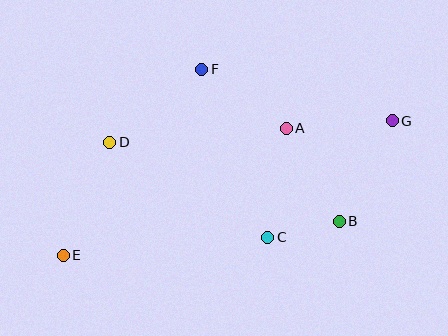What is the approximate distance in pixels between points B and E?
The distance between B and E is approximately 278 pixels.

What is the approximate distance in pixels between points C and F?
The distance between C and F is approximately 181 pixels.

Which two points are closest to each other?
Points B and C are closest to each other.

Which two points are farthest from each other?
Points E and G are farthest from each other.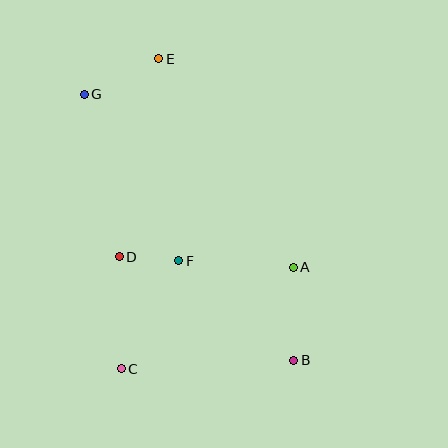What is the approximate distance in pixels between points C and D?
The distance between C and D is approximately 112 pixels.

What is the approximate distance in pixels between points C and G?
The distance between C and G is approximately 277 pixels.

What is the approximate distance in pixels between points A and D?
The distance between A and D is approximately 174 pixels.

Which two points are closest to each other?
Points D and F are closest to each other.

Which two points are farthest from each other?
Points B and G are farthest from each other.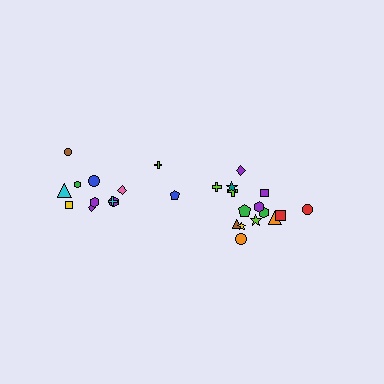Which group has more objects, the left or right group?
The right group.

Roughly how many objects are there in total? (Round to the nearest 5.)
Roughly 25 objects in total.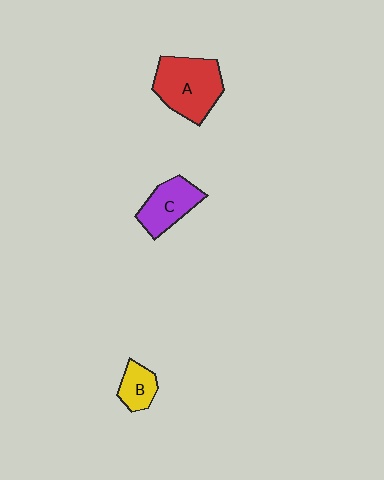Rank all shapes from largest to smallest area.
From largest to smallest: A (red), C (purple), B (yellow).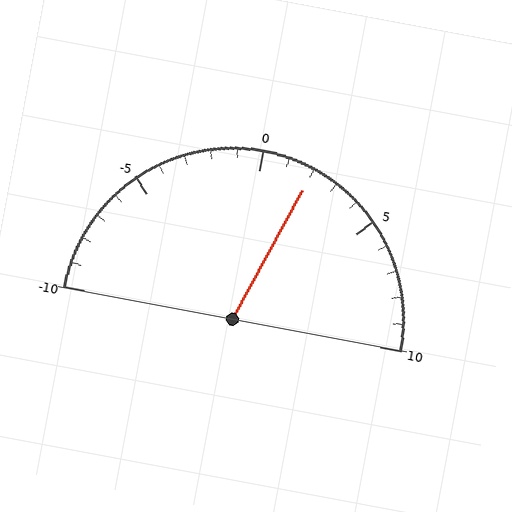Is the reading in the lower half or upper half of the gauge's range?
The reading is in the upper half of the range (-10 to 10).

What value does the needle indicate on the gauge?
The needle indicates approximately 2.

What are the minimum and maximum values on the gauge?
The gauge ranges from -10 to 10.